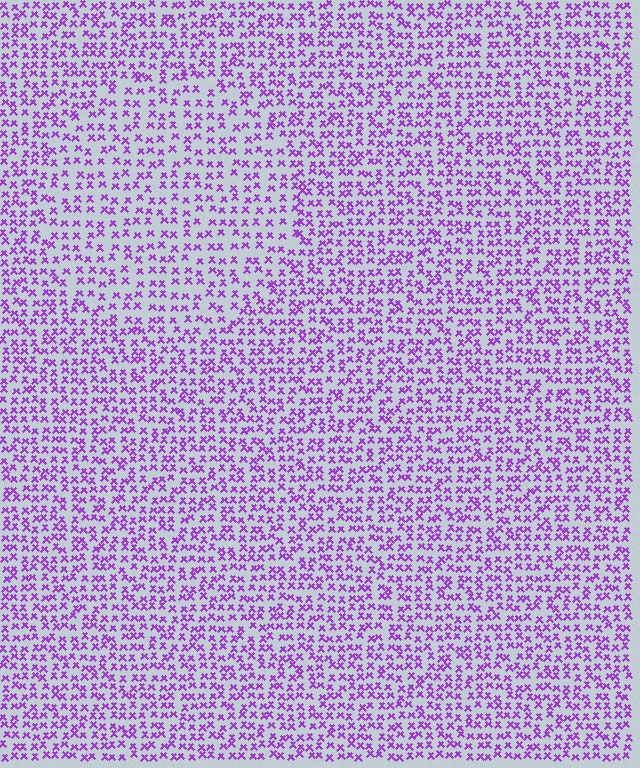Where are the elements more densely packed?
The elements are more densely packed outside the circle boundary.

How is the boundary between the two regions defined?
The boundary is defined by a change in element density (approximately 1.5x ratio). All elements are the same color, size, and shape.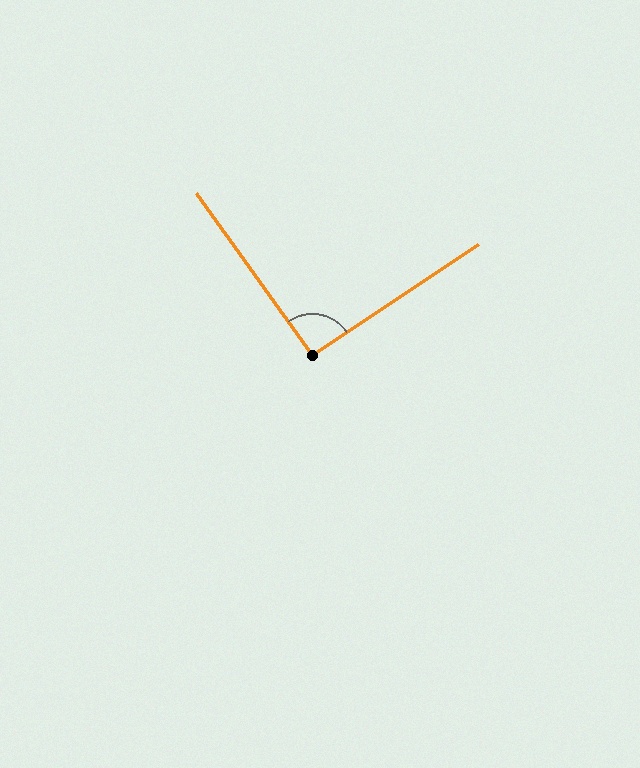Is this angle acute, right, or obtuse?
It is approximately a right angle.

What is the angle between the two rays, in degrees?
Approximately 92 degrees.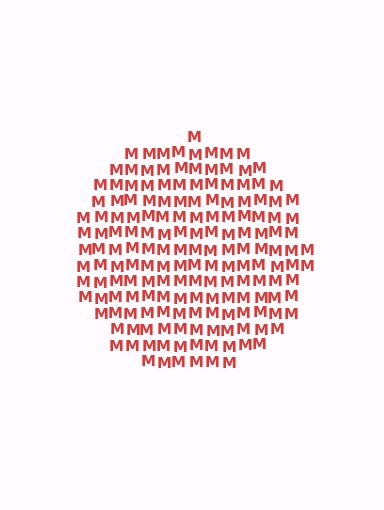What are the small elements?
The small elements are letter M's.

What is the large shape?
The large shape is a circle.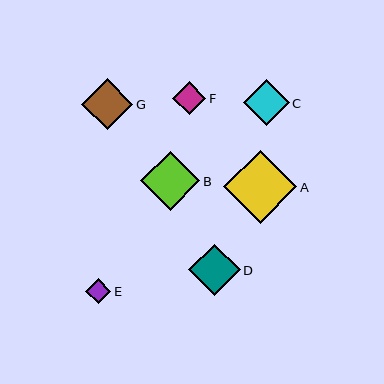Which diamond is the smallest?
Diamond E is the smallest with a size of approximately 25 pixels.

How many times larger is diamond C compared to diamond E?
Diamond C is approximately 1.8 times the size of diamond E.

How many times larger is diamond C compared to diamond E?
Diamond C is approximately 1.8 times the size of diamond E.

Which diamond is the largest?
Diamond A is the largest with a size of approximately 73 pixels.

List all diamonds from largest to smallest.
From largest to smallest: A, B, D, G, C, F, E.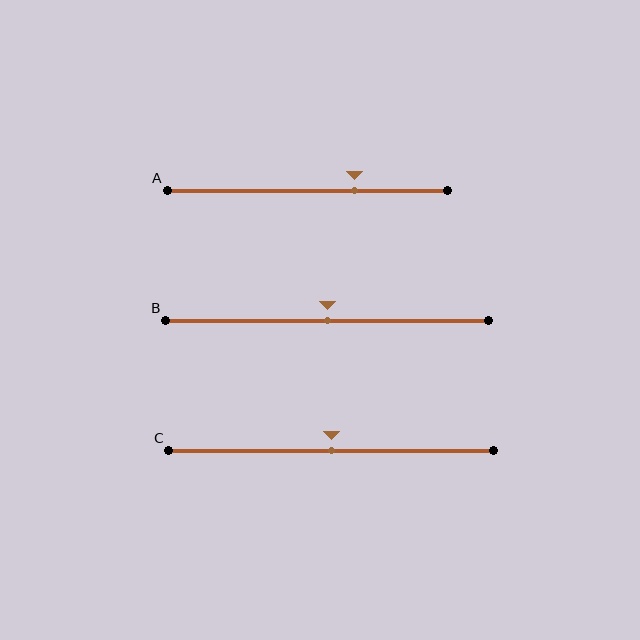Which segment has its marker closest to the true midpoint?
Segment B has its marker closest to the true midpoint.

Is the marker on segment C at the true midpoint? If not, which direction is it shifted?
Yes, the marker on segment C is at the true midpoint.